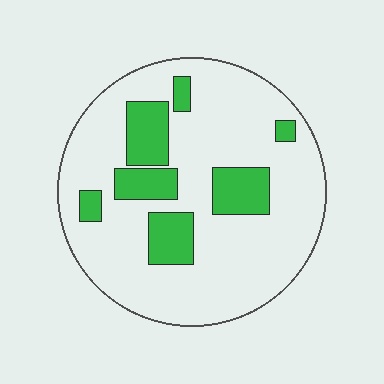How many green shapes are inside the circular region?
7.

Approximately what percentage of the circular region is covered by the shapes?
Approximately 20%.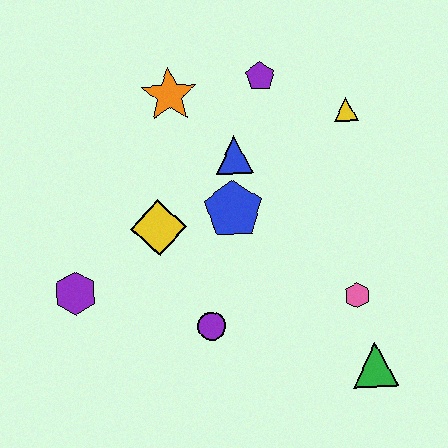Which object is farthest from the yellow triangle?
The purple hexagon is farthest from the yellow triangle.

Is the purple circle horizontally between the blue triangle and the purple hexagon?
Yes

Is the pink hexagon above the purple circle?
Yes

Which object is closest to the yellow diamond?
The blue pentagon is closest to the yellow diamond.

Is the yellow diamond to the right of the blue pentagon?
No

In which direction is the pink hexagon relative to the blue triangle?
The pink hexagon is below the blue triangle.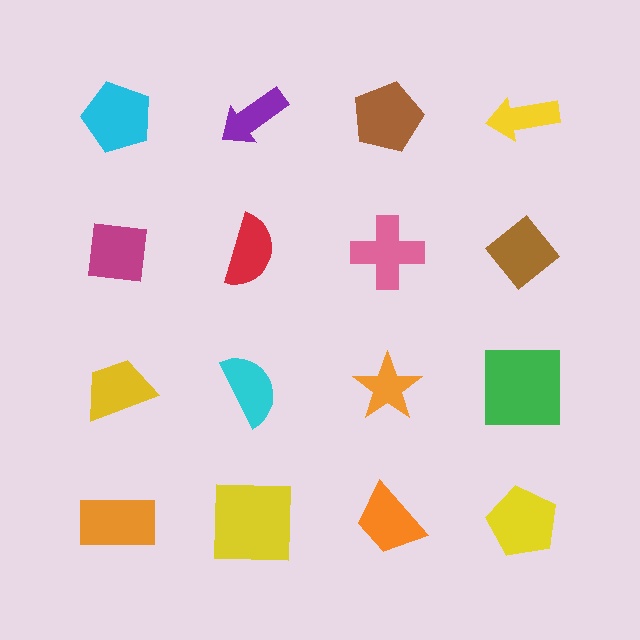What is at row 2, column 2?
A red semicircle.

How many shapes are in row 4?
4 shapes.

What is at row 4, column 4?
A yellow pentagon.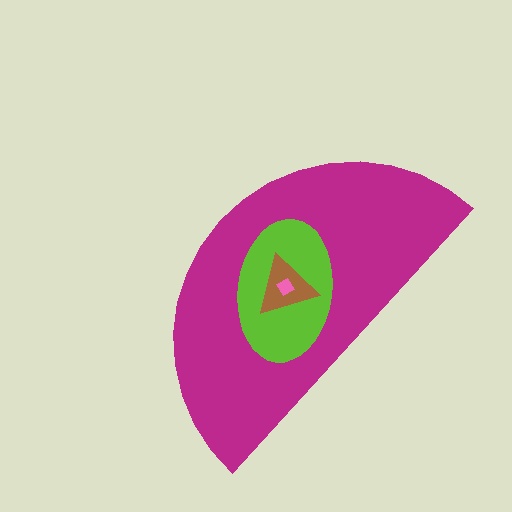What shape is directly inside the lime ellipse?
The brown triangle.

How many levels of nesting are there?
4.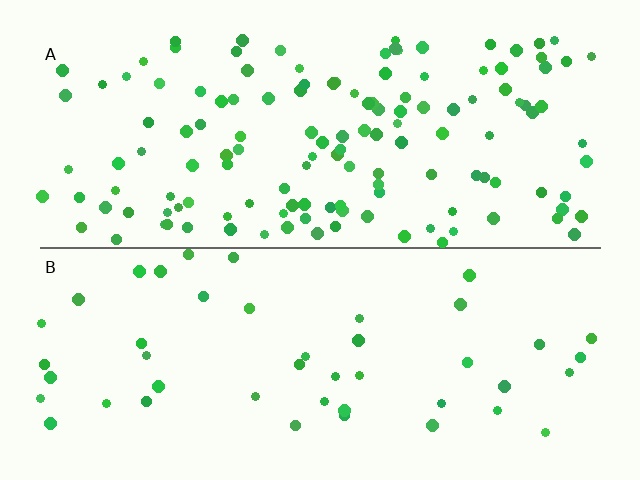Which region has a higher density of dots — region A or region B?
A (the top).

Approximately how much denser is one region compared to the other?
Approximately 3.0× — region A over region B.